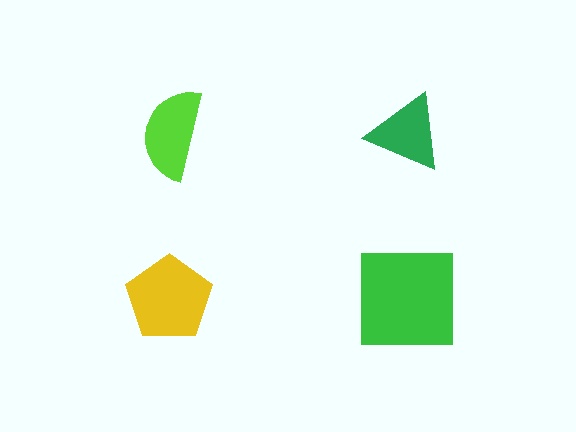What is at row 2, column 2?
A green square.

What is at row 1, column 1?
A lime semicircle.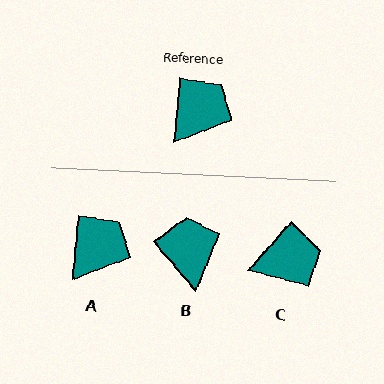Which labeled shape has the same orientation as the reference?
A.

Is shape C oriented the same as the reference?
No, it is off by about 35 degrees.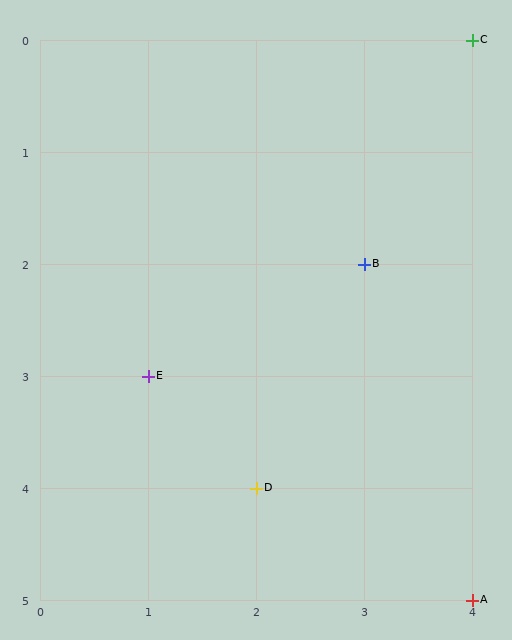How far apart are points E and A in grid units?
Points E and A are 3 columns and 2 rows apart (about 3.6 grid units diagonally).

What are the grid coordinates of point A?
Point A is at grid coordinates (4, 5).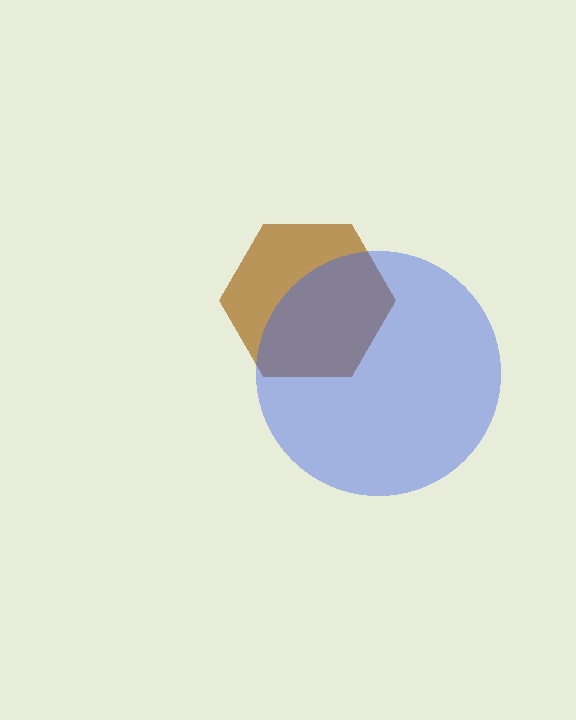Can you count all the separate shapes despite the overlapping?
Yes, there are 2 separate shapes.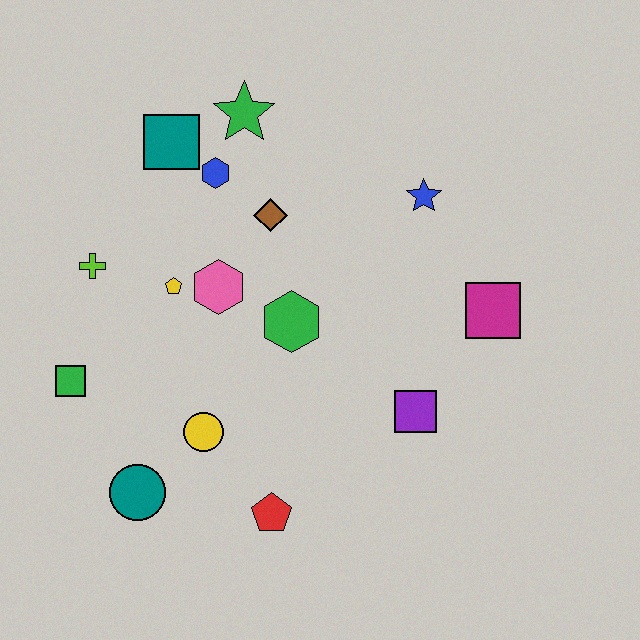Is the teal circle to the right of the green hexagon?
No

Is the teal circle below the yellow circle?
Yes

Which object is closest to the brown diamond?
The blue hexagon is closest to the brown diamond.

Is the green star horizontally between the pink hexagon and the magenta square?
Yes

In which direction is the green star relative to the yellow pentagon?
The green star is above the yellow pentagon.